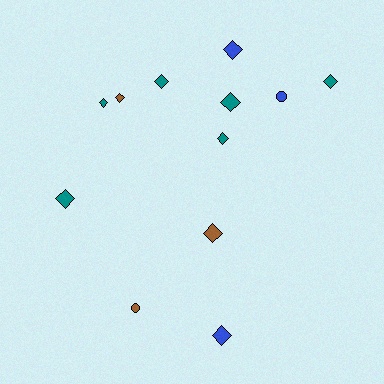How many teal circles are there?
There are no teal circles.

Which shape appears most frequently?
Diamond, with 10 objects.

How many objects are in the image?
There are 12 objects.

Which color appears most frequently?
Teal, with 6 objects.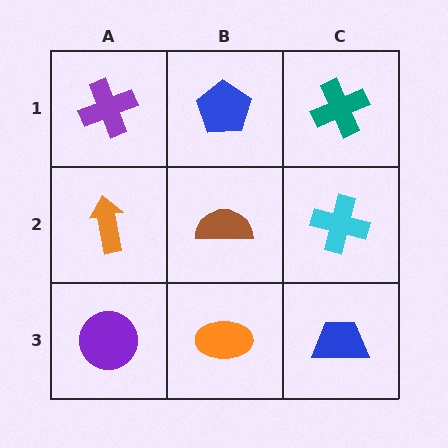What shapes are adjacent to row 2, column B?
A blue pentagon (row 1, column B), an orange ellipse (row 3, column B), an orange arrow (row 2, column A), a cyan cross (row 2, column C).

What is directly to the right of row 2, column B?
A cyan cross.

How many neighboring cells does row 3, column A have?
2.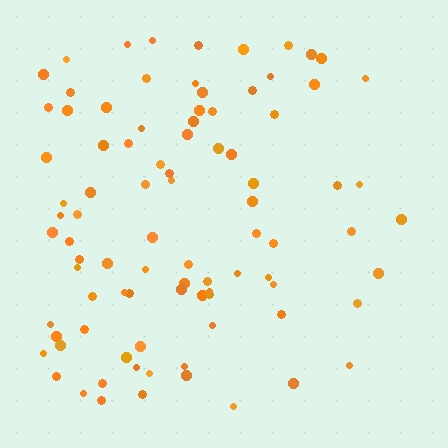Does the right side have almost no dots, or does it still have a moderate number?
Still a moderate number, just noticeably fewer than the left.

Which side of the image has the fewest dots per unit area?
The right.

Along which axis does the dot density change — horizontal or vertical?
Horizontal.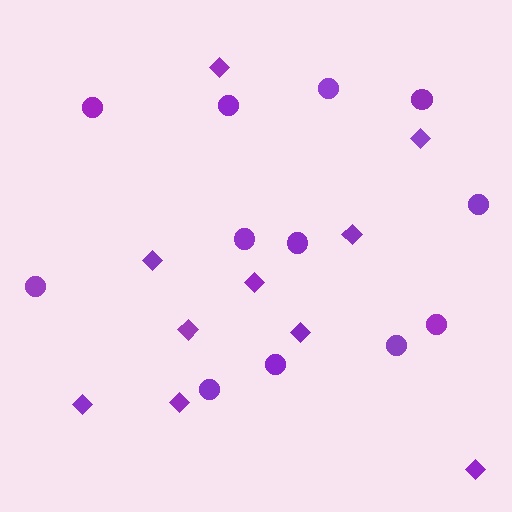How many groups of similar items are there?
There are 2 groups: one group of diamonds (10) and one group of circles (12).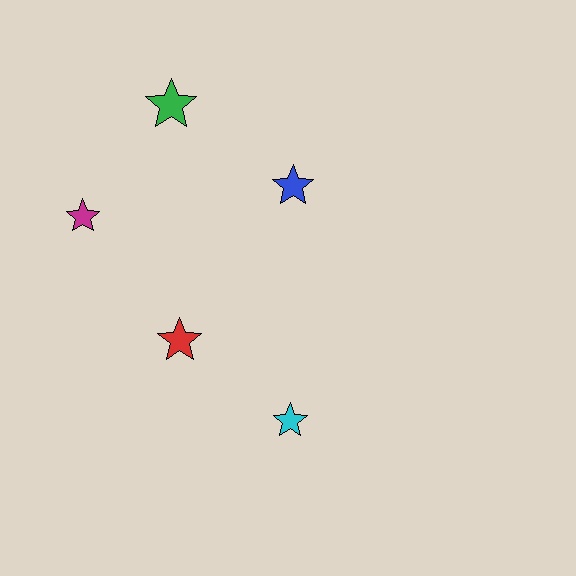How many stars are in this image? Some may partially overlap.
There are 5 stars.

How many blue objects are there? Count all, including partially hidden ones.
There is 1 blue object.